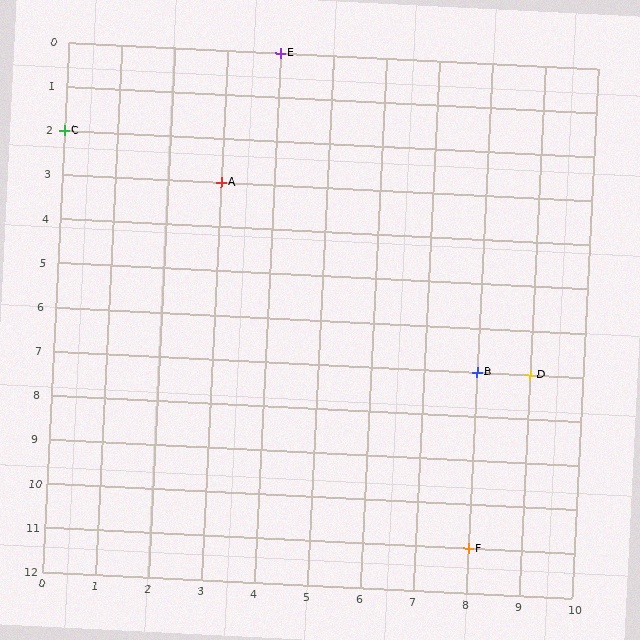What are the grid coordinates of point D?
Point D is at grid coordinates (9, 7).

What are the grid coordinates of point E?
Point E is at grid coordinates (4, 0).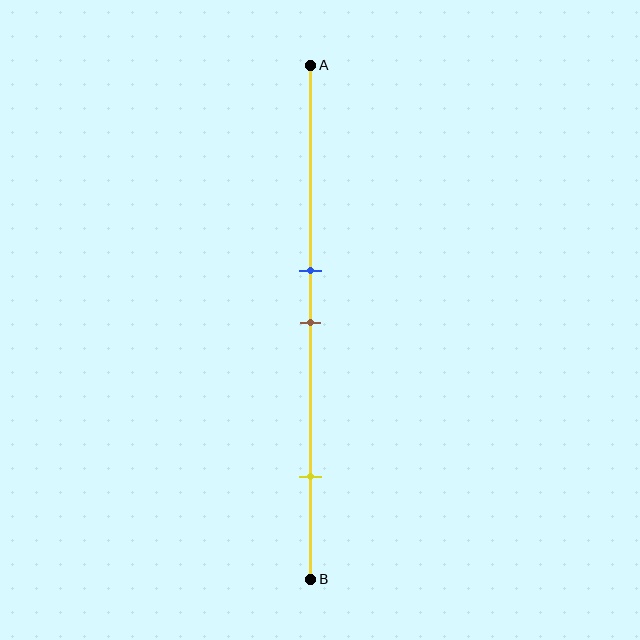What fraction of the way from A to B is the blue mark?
The blue mark is approximately 40% (0.4) of the way from A to B.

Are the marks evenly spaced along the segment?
No, the marks are not evenly spaced.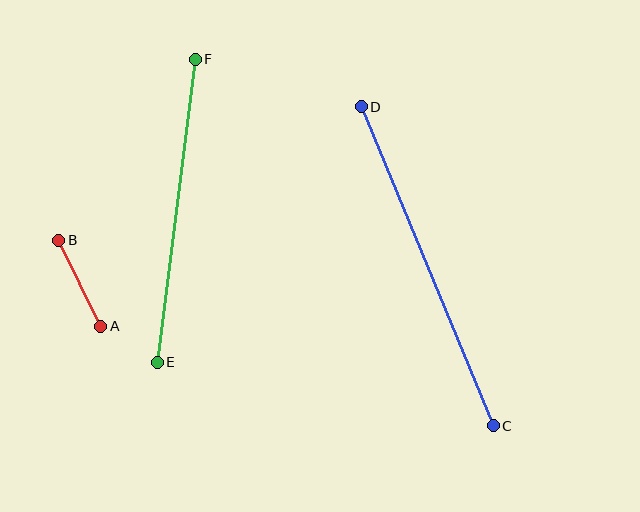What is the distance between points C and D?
The distance is approximately 345 pixels.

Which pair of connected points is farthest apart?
Points C and D are farthest apart.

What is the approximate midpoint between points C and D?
The midpoint is at approximately (427, 266) pixels.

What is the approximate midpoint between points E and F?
The midpoint is at approximately (176, 211) pixels.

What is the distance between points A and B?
The distance is approximately 96 pixels.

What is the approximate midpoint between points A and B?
The midpoint is at approximately (80, 283) pixels.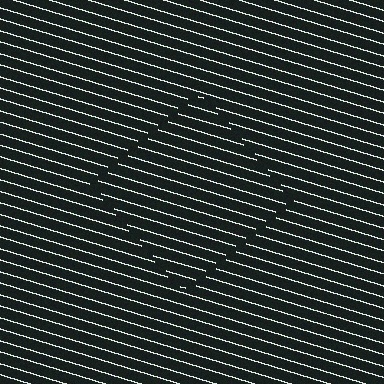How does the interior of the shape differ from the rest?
The interior of the shape contains the same grating, shifted by half a period — the contour is defined by the phase discontinuity where line-ends from the inner and outer gratings abut.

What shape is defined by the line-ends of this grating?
An illusory square. The interior of the shape contains the same grating, shifted by half a period — the contour is defined by the phase discontinuity where line-ends from the inner and outer gratings abut.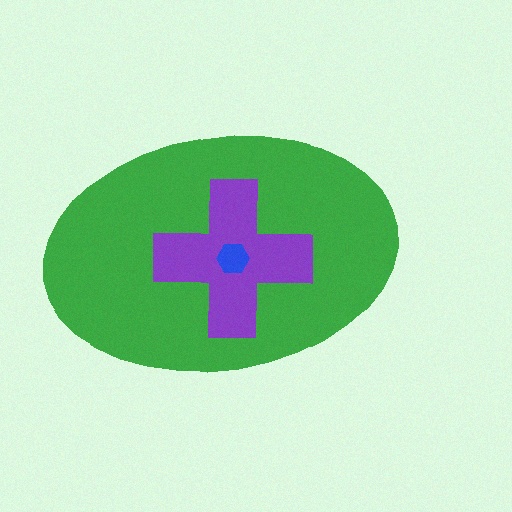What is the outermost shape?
The green ellipse.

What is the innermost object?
The blue hexagon.